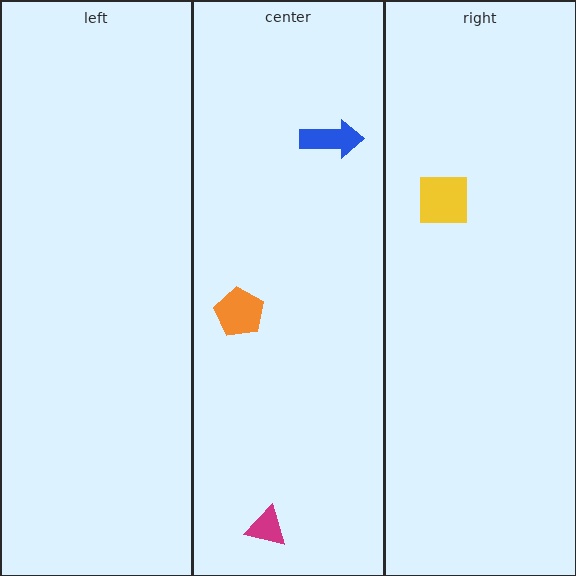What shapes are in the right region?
The yellow square.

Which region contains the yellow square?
The right region.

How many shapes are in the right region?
1.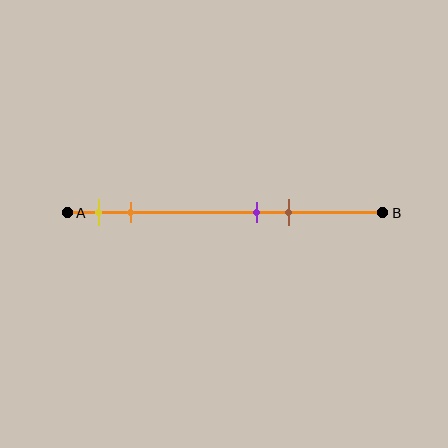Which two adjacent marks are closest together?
The purple and brown marks are the closest adjacent pair.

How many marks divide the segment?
There are 4 marks dividing the segment.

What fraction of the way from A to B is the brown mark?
The brown mark is approximately 70% (0.7) of the way from A to B.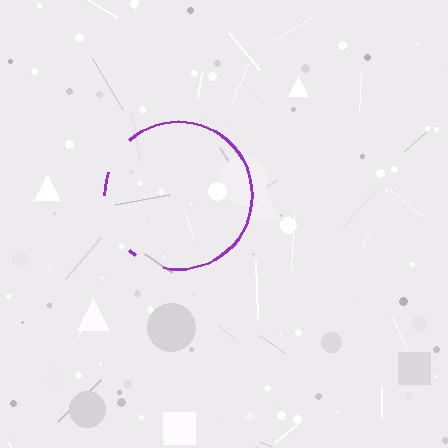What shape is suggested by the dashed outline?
The dashed outline suggests a circle.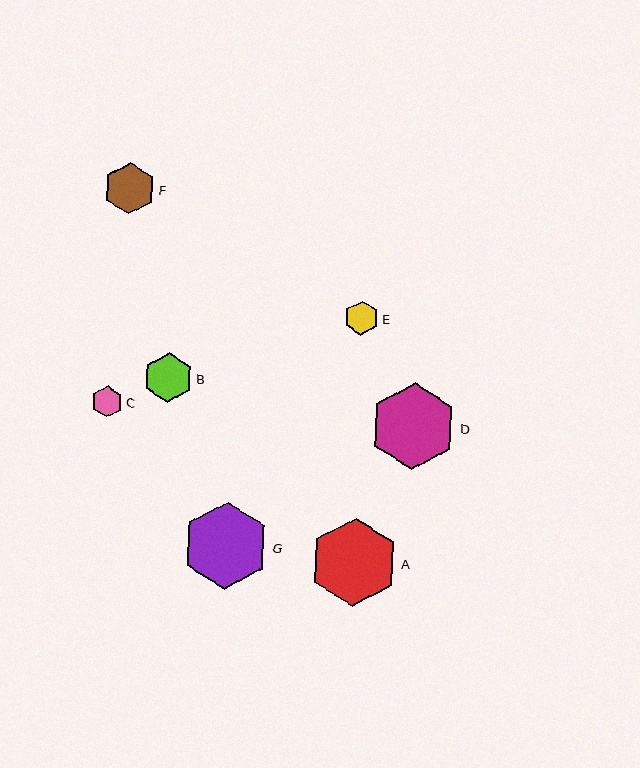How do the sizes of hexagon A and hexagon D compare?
Hexagon A and hexagon D are approximately the same size.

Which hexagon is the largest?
Hexagon A is the largest with a size of approximately 88 pixels.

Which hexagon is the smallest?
Hexagon C is the smallest with a size of approximately 32 pixels.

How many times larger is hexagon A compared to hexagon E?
Hexagon A is approximately 2.6 times the size of hexagon E.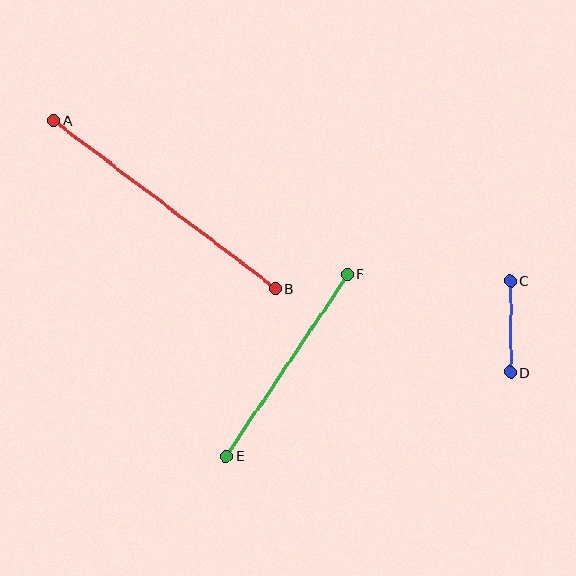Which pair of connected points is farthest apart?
Points A and B are farthest apart.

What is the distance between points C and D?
The distance is approximately 91 pixels.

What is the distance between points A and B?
The distance is approximately 277 pixels.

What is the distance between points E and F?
The distance is approximately 218 pixels.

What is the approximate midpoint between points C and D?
The midpoint is at approximately (510, 327) pixels.